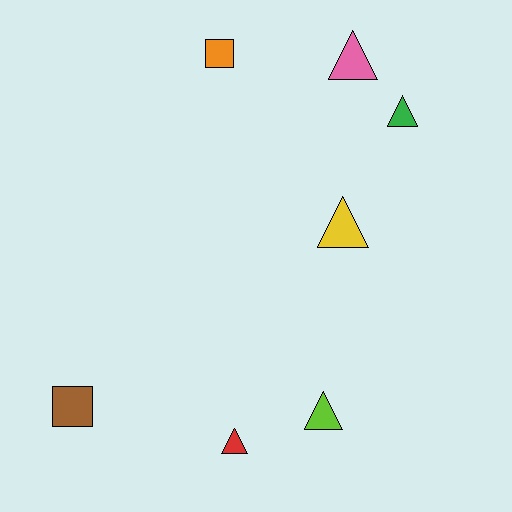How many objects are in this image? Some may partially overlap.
There are 7 objects.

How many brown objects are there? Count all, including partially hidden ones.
There is 1 brown object.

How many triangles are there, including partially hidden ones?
There are 5 triangles.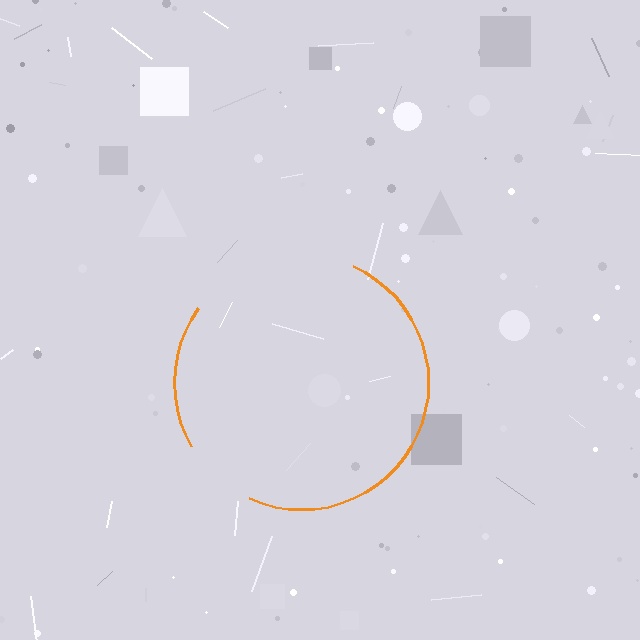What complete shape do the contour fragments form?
The contour fragments form a circle.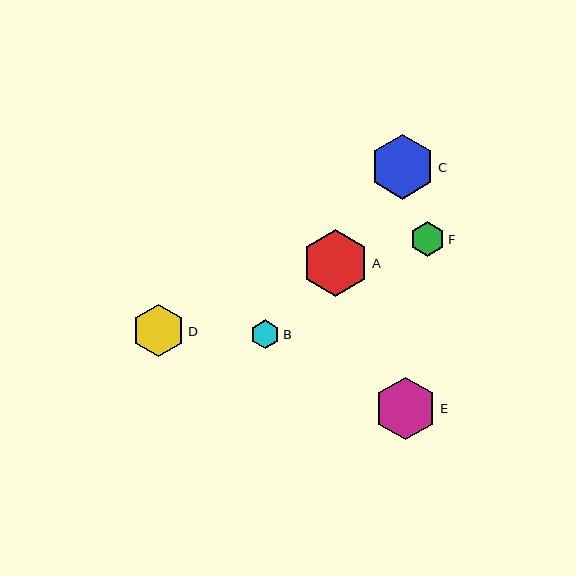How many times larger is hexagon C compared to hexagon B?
Hexagon C is approximately 2.3 times the size of hexagon B.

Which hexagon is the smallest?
Hexagon B is the smallest with a size of approximately 29 pixels.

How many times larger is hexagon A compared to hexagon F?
Hexagon A is approximately 1.9 times the size of hexagon F.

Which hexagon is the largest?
Hexagon A is the largest with a size of approximately 67 pixels.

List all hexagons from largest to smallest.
From largest to smallest: A, C, E, D, F, B.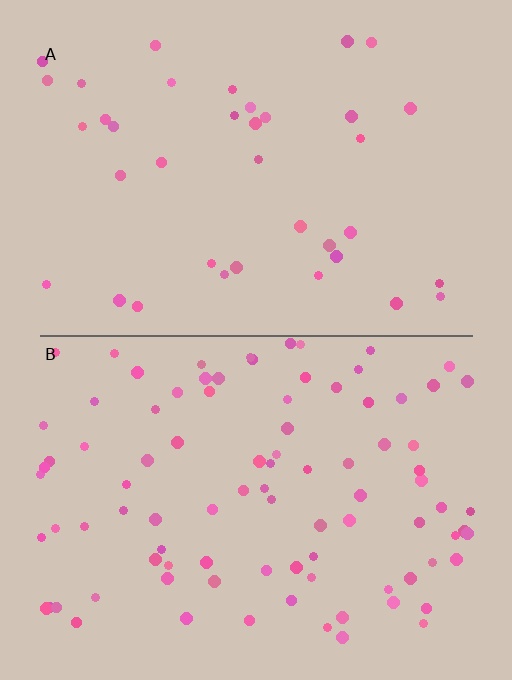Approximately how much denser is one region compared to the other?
Approximately 2.4× — region B over region A.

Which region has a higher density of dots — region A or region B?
B (the bottom).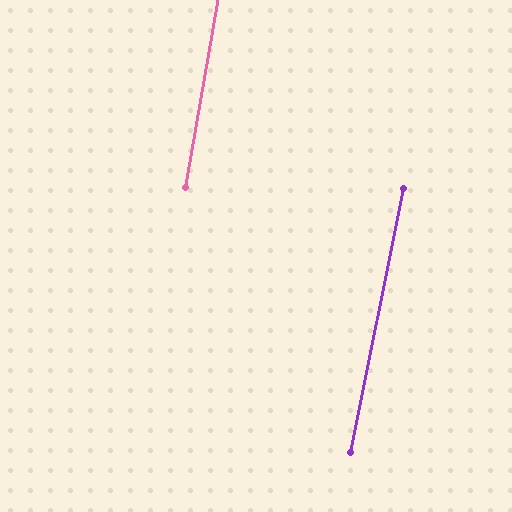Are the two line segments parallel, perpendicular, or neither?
Parallel — their directions differ by only 1.7°.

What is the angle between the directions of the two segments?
Approximately 2 degrees.